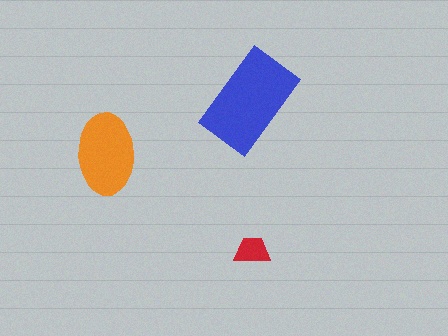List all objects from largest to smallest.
The blue rectangle, the orange ellipse, the red trapezoid.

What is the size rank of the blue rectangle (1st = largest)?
1st.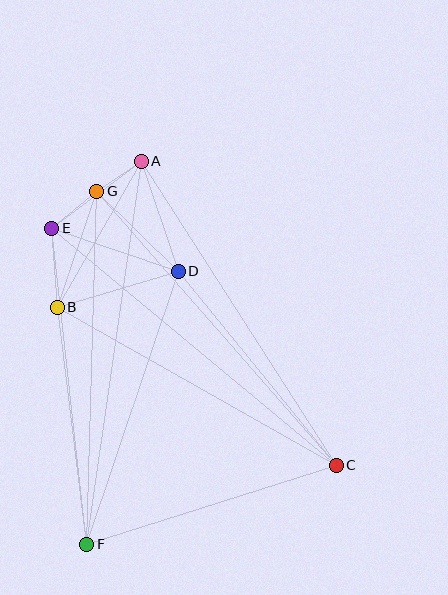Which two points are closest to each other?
Points A and G are closest to each other.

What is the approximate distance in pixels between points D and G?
The distance between D and G is approximately 114 pixels.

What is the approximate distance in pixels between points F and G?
The distance between F and G is approximately 353 pixels.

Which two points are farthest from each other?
Points A and F are farthest from each other.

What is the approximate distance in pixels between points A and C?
The distance between A and C is approximately 361 pixels.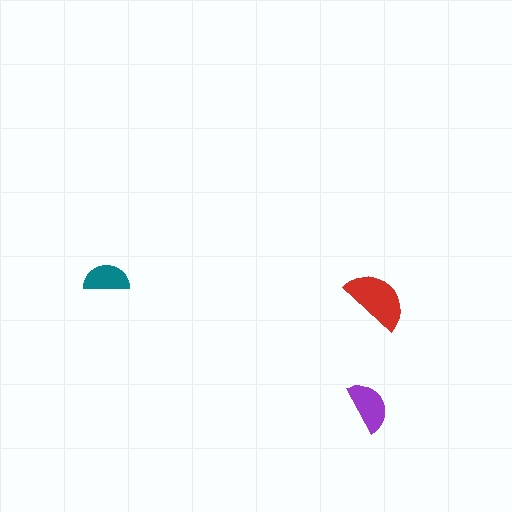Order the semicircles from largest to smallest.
the red one, the purple one, the teal one.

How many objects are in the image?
There are 3 objects in the image.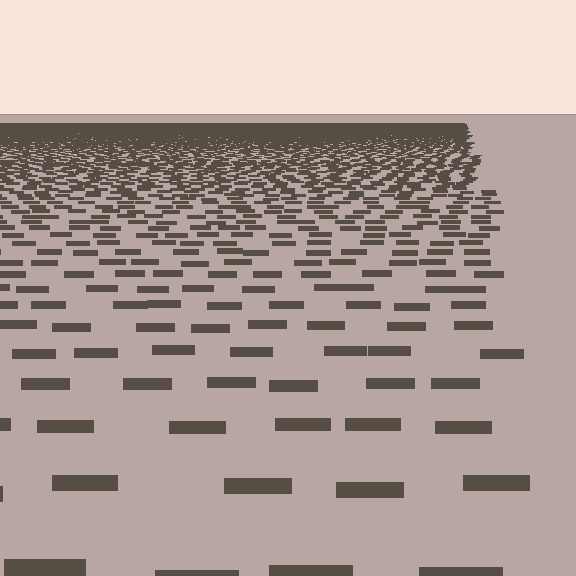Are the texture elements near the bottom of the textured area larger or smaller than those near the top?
Larger. Near the bottom, elements are closer to the viewer and appear at a bigger on-screen size.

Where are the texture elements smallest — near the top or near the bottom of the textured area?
Near the top.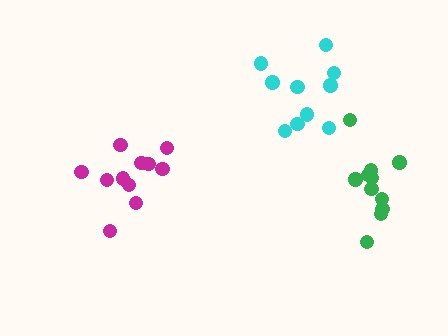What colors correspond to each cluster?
The clusters are colored: green, magenta, cyan.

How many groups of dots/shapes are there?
There are 3 groups.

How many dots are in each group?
Group 1: 11 dots, Group 2: 11 dots, Group 3: 10 dots (32 total).